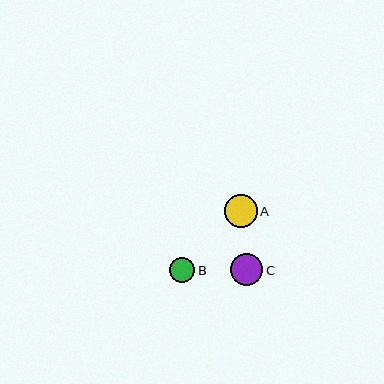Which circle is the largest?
Circle A is the largest with a size of approximately 33 pixels.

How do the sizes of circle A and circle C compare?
Circle A and circle C are approximately the same size.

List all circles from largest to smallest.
From largest to smallest: A, C, B.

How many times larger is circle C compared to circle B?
Circle C is approximately 1.3 times the size of circle B.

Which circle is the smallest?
Circle B is the smallest with a size of approximately 25 pixels.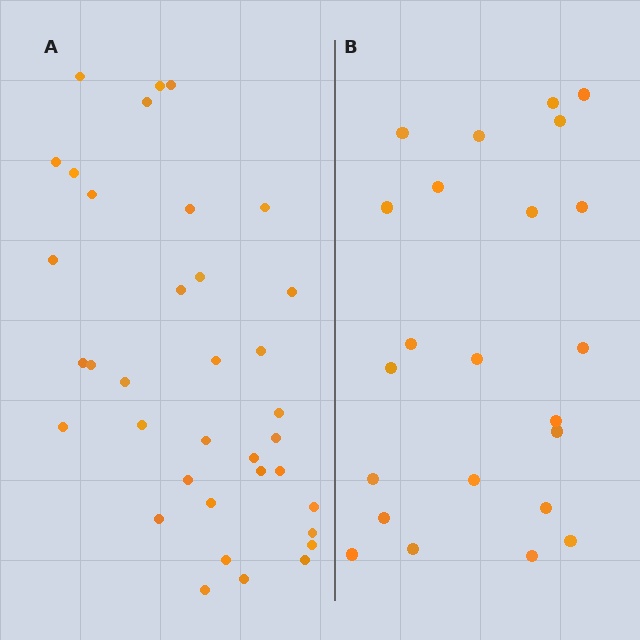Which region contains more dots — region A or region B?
Region A (the left region) has more dots.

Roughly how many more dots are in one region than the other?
Region A has approximately 15 more dots than region B.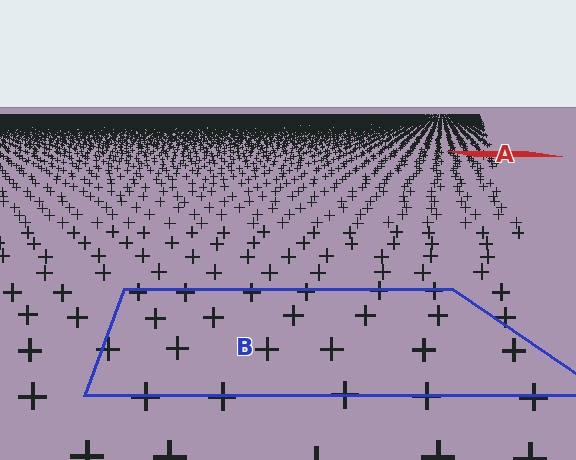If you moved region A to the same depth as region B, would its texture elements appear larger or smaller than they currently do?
They would appear larger. At a closer depth, the same texture elements are projected at a bigger on-screen size.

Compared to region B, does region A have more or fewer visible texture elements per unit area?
Region A has more texture elements per unit area — they are packed more densely because it is farther away.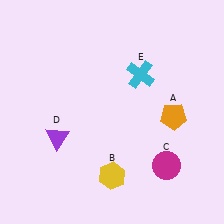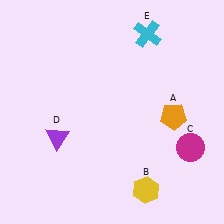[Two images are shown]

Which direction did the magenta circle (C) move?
The magenta circle (C) moved right.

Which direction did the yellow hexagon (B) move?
The yellow hexagon (B) moved right.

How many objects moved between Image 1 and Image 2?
3 objects moved between the two images.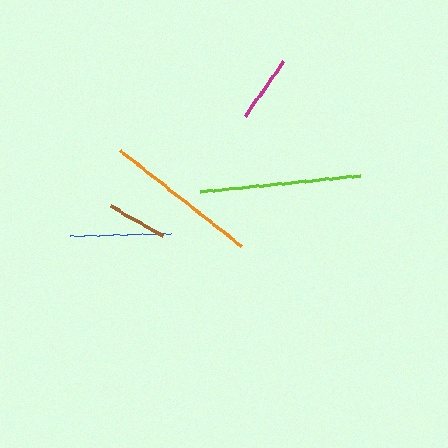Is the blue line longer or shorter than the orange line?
The orange line is longer than the blue line.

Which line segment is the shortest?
The brown line is the shortest at approximately 61 pixels.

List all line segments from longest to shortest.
From longest to shortest: lime, orange, blue, magenta, brown.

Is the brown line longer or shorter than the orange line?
The orange line is longer than the brown line.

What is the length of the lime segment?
The lime segment is approximately 160 pixels long.